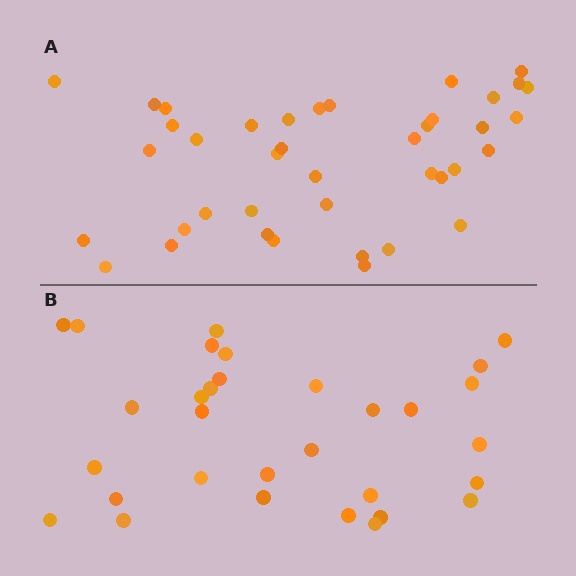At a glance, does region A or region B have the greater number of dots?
Region A (the top region) has more dots.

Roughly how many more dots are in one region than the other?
Region A has roughly 8 or so more dots than region B.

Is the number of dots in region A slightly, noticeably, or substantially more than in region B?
Region A has noticeably more, but not dramatically so. The ratio is roughly 1.3 to 1.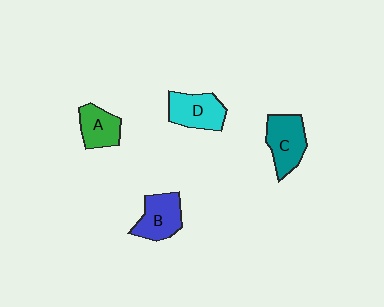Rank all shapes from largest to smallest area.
From largest to smallest: C (teal), D (cyan), B (blue), A (green).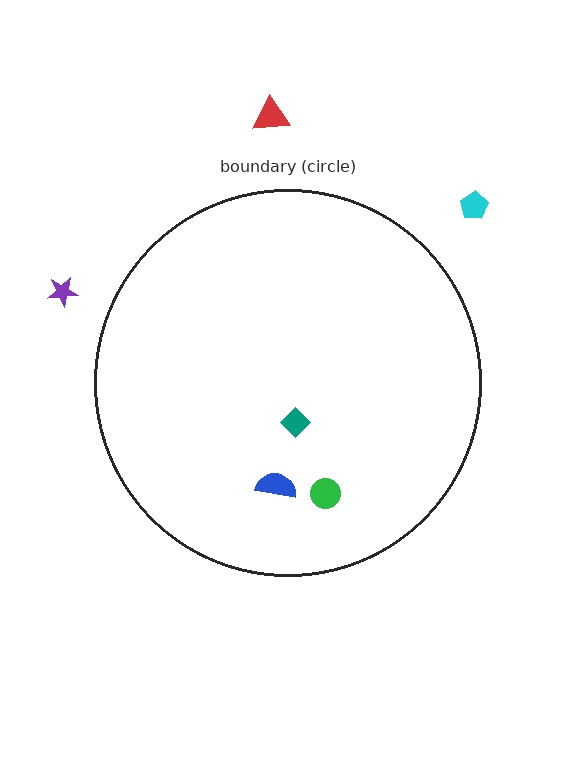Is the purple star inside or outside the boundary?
Outside.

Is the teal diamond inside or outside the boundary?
Inside.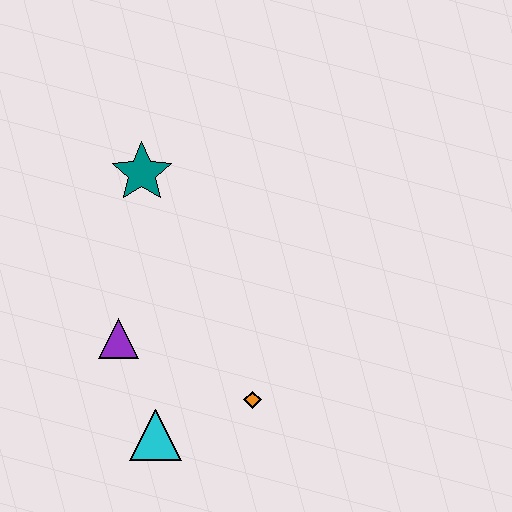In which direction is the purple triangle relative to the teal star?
The purple triangle is below the teal star.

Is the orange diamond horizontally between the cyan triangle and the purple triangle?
No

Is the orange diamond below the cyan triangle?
No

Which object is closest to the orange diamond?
The cyan triangle is closest to the orange diamond.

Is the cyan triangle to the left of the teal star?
No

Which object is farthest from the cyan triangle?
The teal star is farthest from the cyan triangle.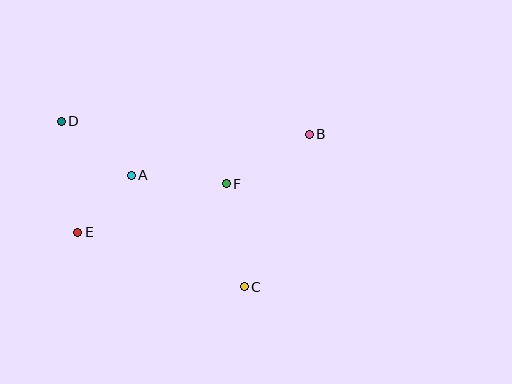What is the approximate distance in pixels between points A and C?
The distance between A and C is approximately 159 pixels.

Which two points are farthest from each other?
Points B and E are farthest from each other.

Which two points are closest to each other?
Points A and E are closest to each other.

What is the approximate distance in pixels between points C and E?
The distance between C and E is approximately 175 pixels.